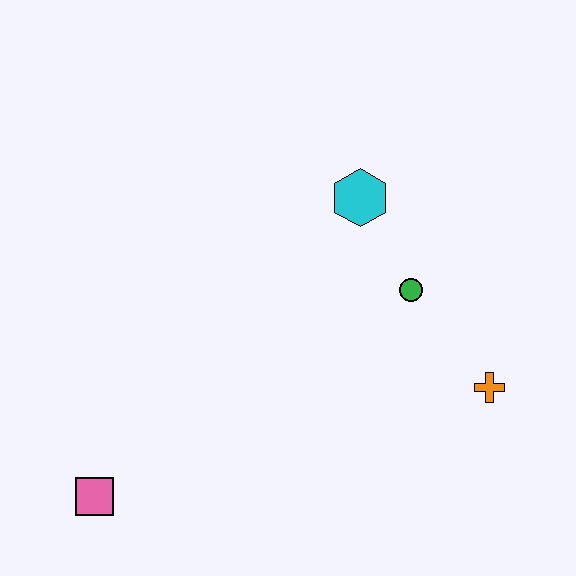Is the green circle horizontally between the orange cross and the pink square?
Yes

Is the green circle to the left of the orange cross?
Yes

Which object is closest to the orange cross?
The green circle is closest to the orange cross.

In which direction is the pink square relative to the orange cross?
The pink square is to the left of the orange cross.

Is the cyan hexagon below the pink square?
No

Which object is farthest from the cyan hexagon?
The pink square is farthest from the cyan hexagon.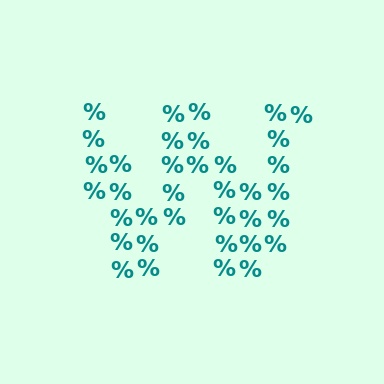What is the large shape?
The large shape is the letter W.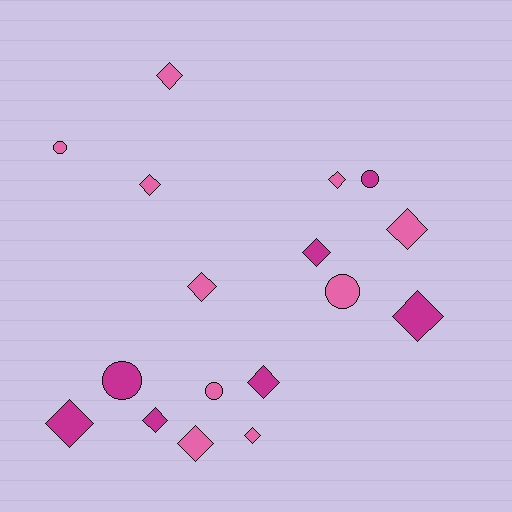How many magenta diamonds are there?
There are 5 magenta diamonds.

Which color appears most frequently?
Pink, with 10 objects.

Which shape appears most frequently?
Diamond, with 12 objects.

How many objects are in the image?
There are 17 objects.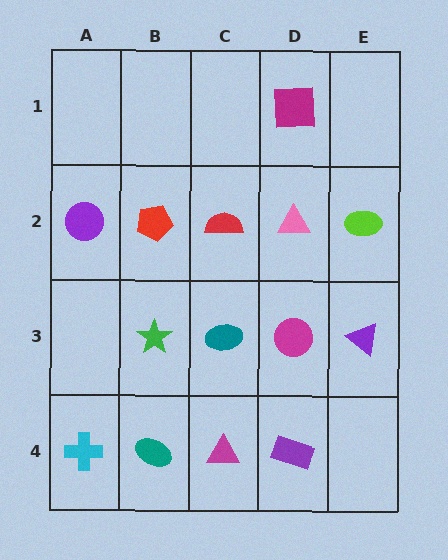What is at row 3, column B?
A green star.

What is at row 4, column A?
A cyan cross.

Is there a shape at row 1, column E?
No, that cell is empty.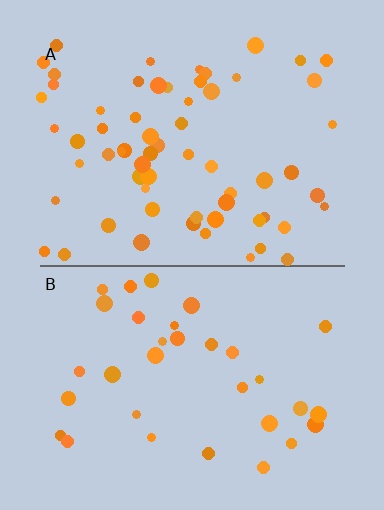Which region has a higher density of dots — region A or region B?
A (the top).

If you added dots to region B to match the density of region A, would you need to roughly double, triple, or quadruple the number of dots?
Approximately double.